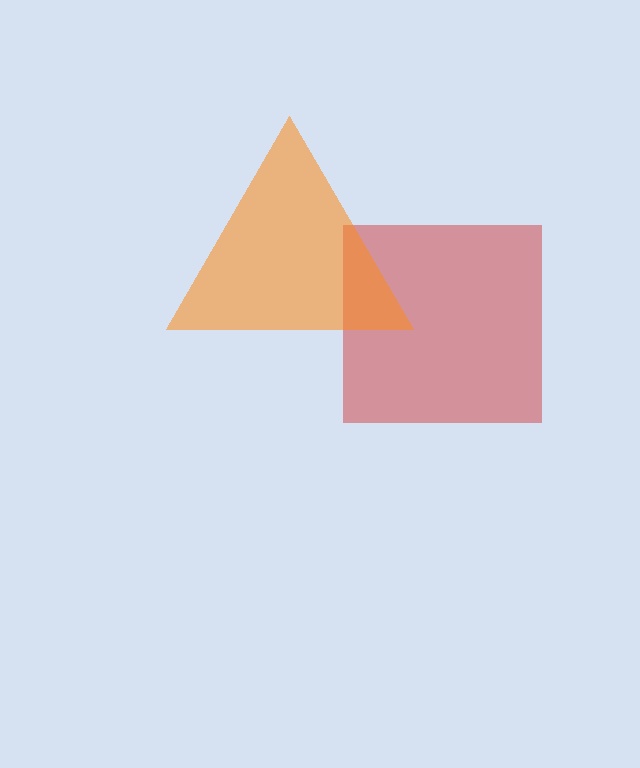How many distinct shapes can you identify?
There are 2 distinct shapes: a red square, an orange triangle.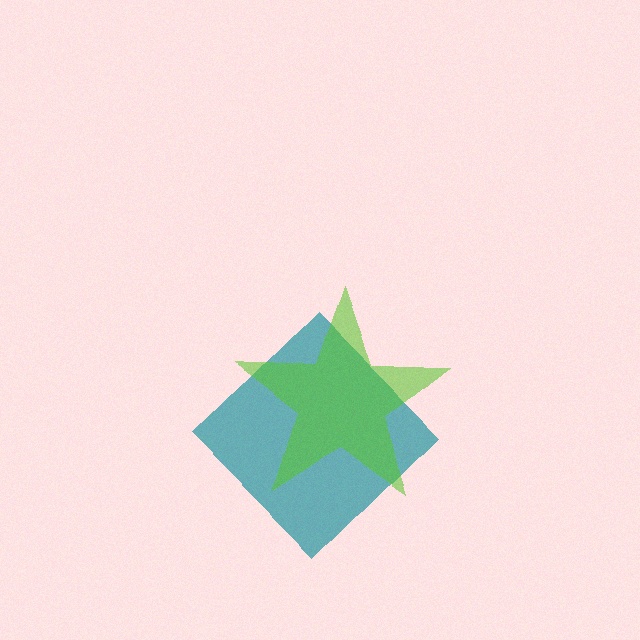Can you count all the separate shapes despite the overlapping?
Yes, there are 2 separate shapes.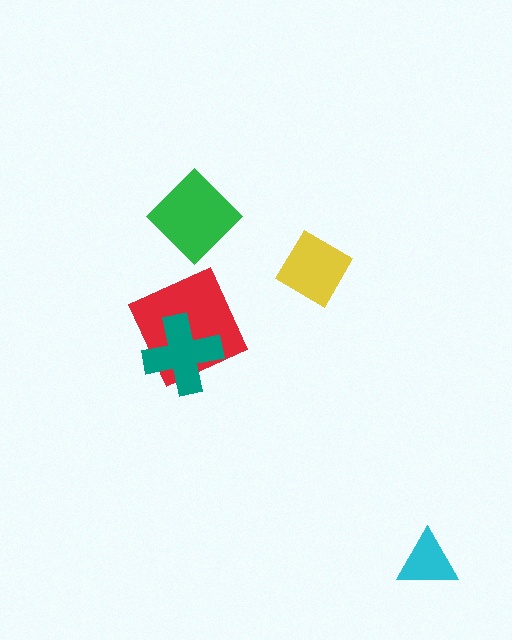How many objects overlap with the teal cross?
1 object overlaps with the teal cross.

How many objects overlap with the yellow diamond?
0 objects overlap with the yellow diamond.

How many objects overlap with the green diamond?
0 objects overlap with the green diamond.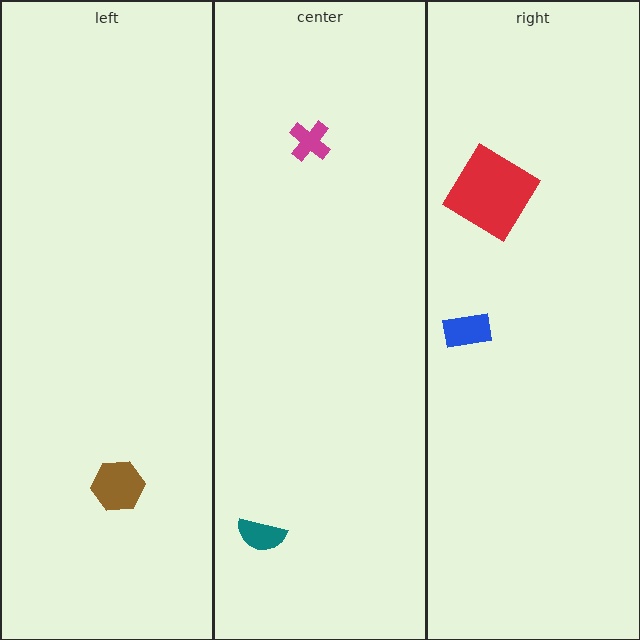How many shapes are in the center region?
2.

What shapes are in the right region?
The blue rectangle, the red diamond.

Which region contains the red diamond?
The right region.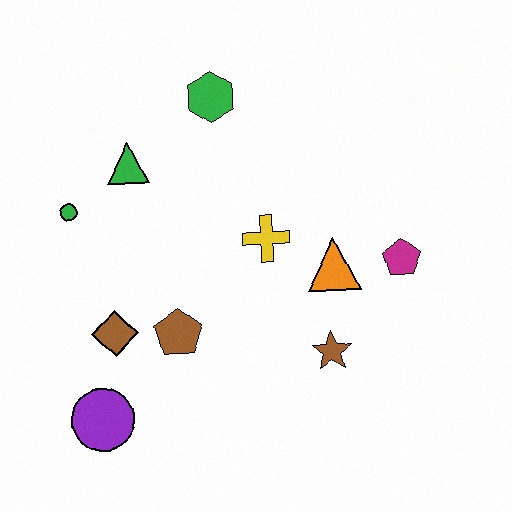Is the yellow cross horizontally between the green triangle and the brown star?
Yes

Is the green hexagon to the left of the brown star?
Yes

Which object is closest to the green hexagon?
The green triangle is closest to the green hexagon.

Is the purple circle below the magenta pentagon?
Yes